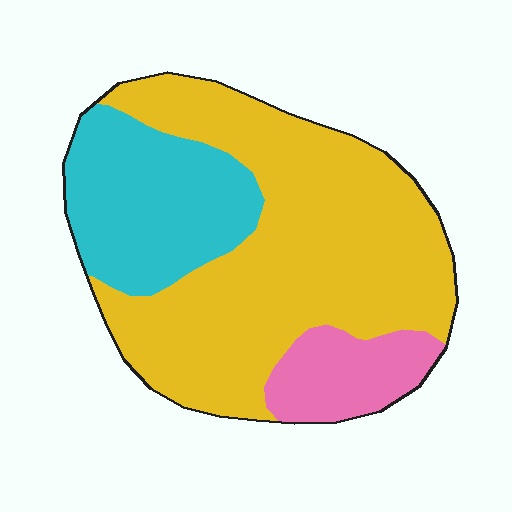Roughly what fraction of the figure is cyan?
Cyan covers 25% of the figure.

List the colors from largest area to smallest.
From largest to smallest: yellow, cyan, pink.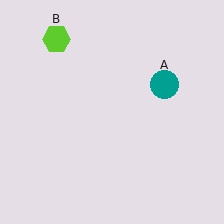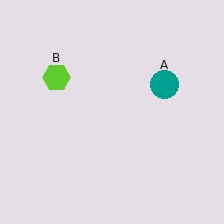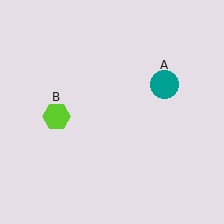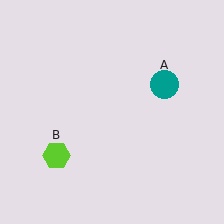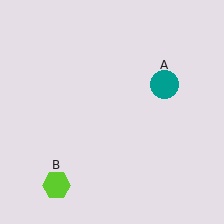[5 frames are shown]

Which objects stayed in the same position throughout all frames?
Teal circle (object A) remained stationary.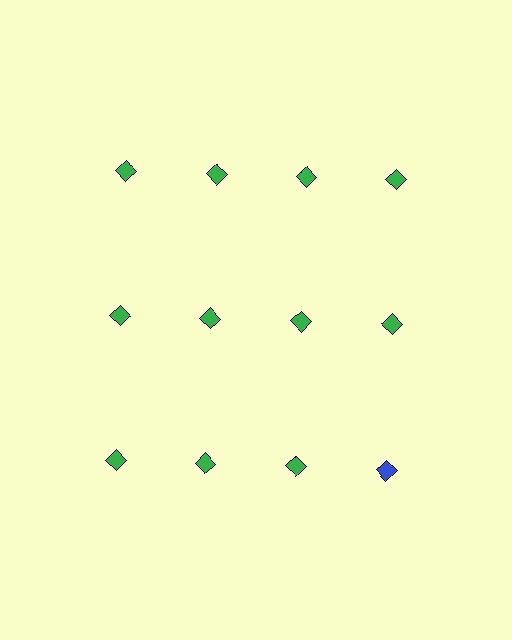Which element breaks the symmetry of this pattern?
The blue diamond in the third row, second from right column breaks the symmetry. All other shapes are green diamonds.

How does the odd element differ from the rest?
It has a different color: blue instead of green.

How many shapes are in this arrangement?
There are 12 shapes arranged in a grid pattern.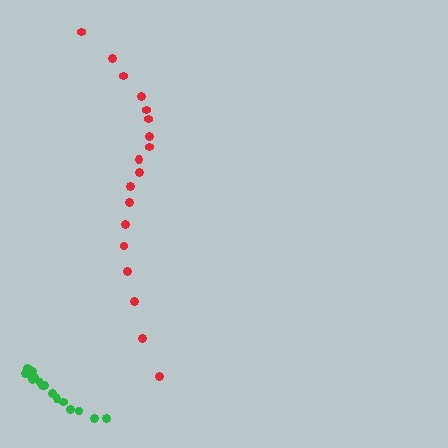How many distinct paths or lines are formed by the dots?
There are 2 distinct paths.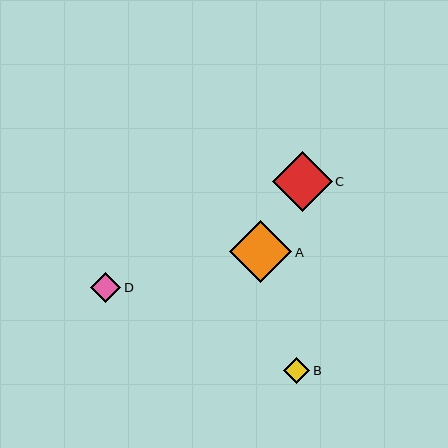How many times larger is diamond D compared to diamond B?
Diamond D is approximately 1.1 times the size of diamond B.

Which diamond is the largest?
Diamond A is the largest with a size of approximately 62 pixels.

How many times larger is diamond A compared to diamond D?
Diamond A is approximately 2.0 times the size of diamond D.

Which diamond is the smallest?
Diamond B is the smallest with a size of approximately 27 pixels.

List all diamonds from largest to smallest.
From largest to smallest: A, C, D, B.